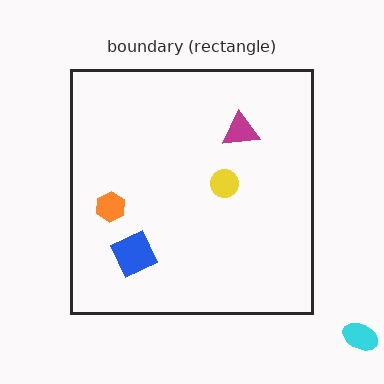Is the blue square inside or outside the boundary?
Inside.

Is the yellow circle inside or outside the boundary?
Inside.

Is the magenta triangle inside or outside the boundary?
Inside.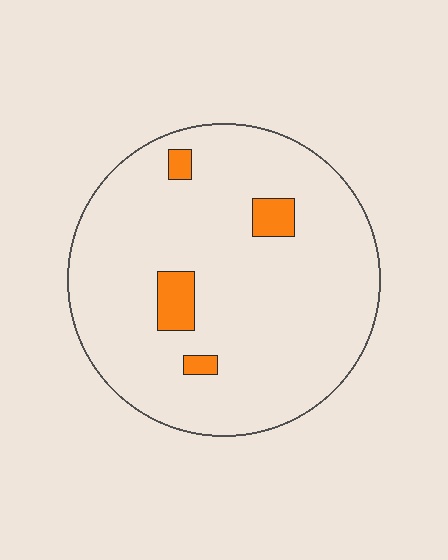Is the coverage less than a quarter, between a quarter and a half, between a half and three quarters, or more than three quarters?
Less than a quarter.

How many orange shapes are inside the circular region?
4.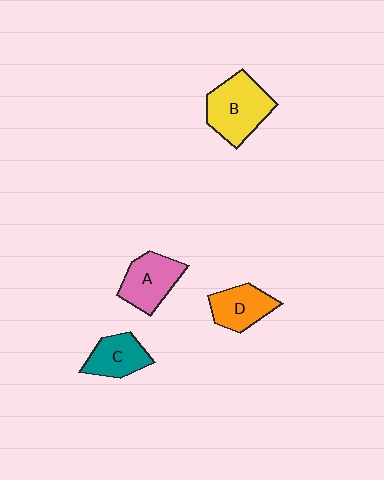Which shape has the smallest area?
Shape C (teal).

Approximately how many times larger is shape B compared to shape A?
Approximately 1.3 times.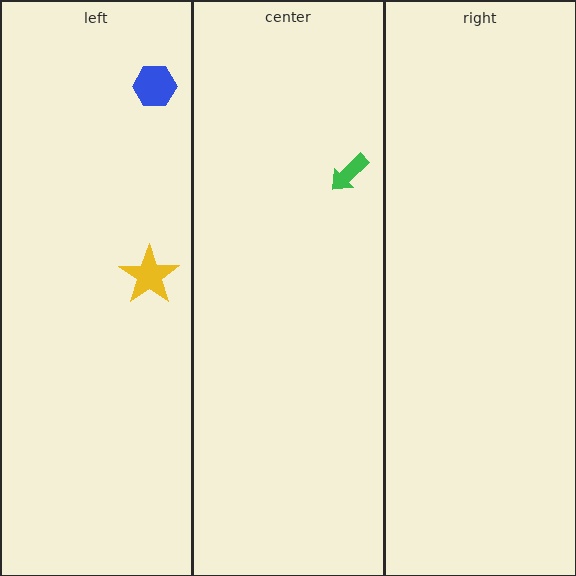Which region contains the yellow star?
The left region.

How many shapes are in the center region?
1.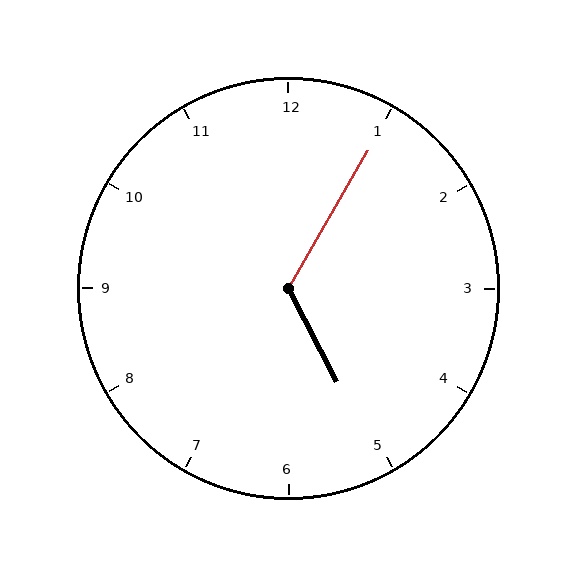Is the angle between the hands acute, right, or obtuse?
It is obtuse.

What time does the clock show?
5:05.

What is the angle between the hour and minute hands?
Approximately 122 degrees.